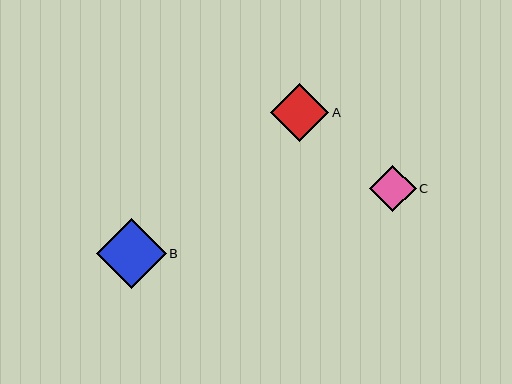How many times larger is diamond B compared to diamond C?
Diamond B is approximately 1.5 times the size of diamond C.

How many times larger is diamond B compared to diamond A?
Diamond B is approximately 1.2 times the size of diamond A.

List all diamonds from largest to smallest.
From largest to smallest: B, A, C.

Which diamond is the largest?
Diamond B is the largest with a size of approximately 70 pixels.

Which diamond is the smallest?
Diamond C is the smallest with a size of approximately 47 pixels.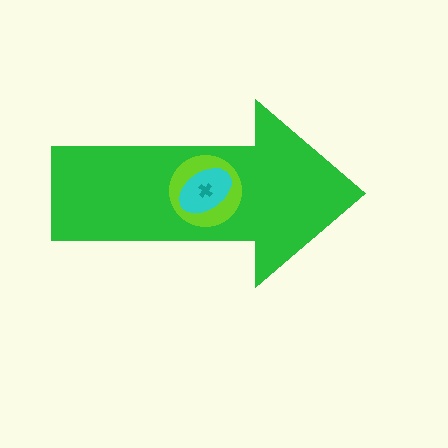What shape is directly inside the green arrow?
The lime circle.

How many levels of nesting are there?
4.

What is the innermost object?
The teal cross.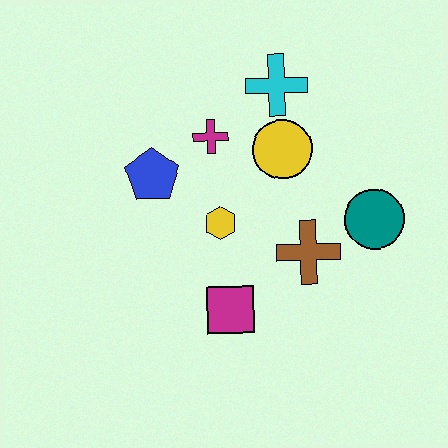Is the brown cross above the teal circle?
No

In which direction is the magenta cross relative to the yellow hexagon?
The magenta cross is above the yellow hexagon.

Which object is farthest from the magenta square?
The cyan cross is farthest from the magenta square.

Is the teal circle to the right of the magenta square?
Yes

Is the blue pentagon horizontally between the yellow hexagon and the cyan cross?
No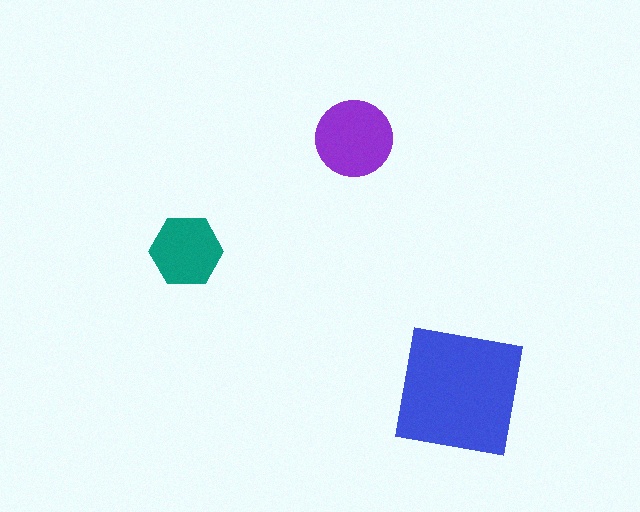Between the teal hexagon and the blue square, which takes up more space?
The blue square.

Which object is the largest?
The blue square.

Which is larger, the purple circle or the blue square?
The blue square.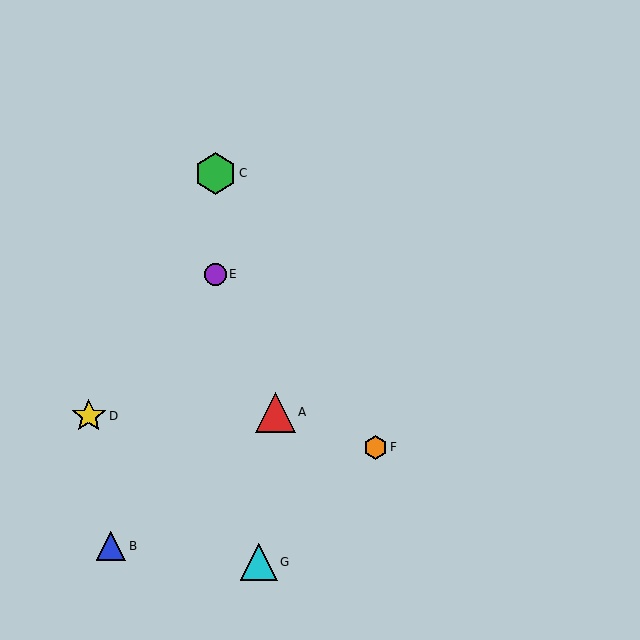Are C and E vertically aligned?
Yes, both are at x≈215.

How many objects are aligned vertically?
2 objects (C, E) are aligned vertically.